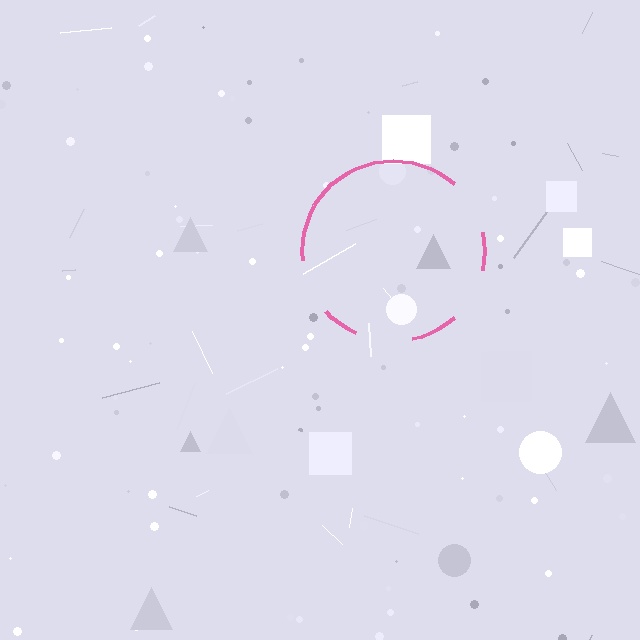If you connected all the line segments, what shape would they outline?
They would outline a circle.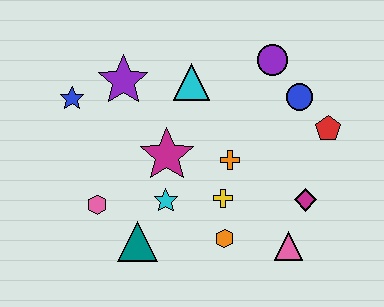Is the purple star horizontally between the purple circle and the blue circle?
No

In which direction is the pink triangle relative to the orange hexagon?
The pink triangle is to the right of the orange hexagon.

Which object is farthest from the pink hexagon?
The red pentagon is farthest from the pink hexagon.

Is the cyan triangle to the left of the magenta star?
No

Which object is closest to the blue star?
The purple star is closest to the blue star.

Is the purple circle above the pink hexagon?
Yes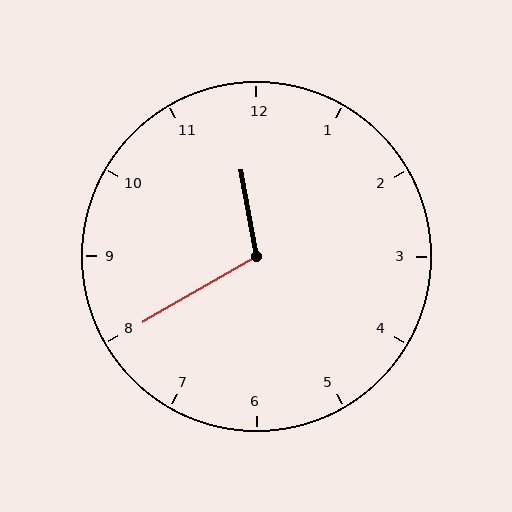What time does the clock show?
11:40.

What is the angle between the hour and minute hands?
Approximately 110 degrees.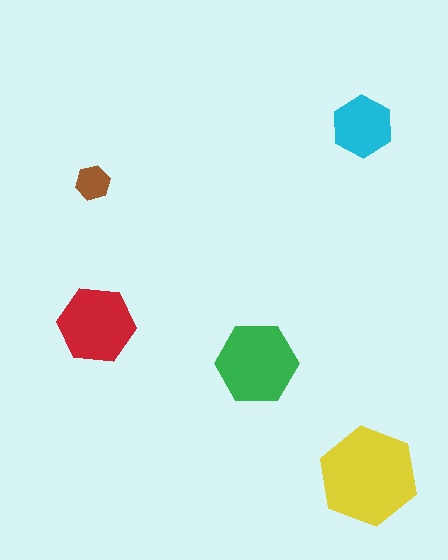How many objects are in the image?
There are 5 objects in the image.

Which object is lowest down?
The yellow hexagon is bottommost.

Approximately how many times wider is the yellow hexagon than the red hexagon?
About 1.5 times wider.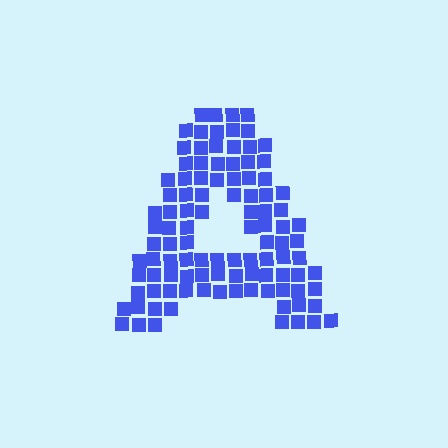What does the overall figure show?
The overall figure shows the letter A.